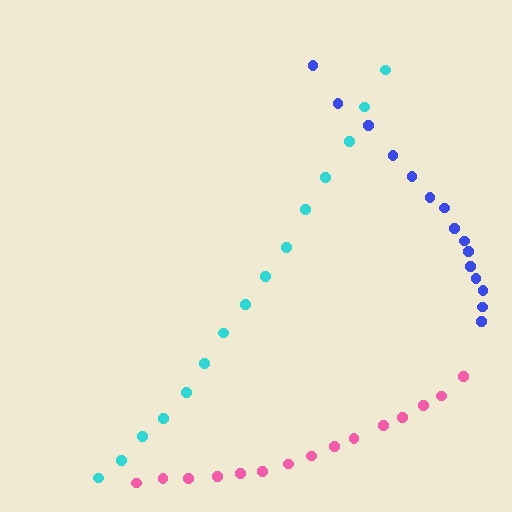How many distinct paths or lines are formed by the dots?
There are 3 distinct paths.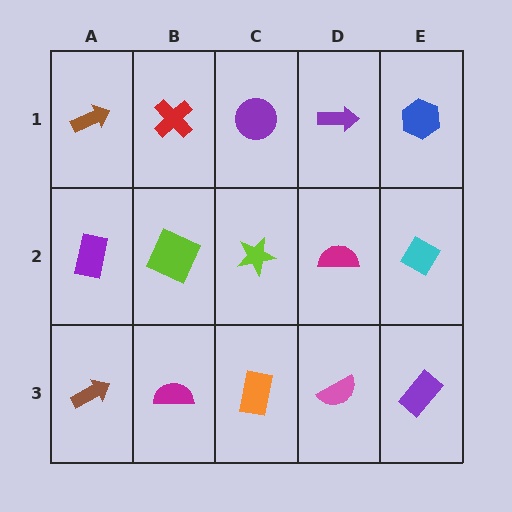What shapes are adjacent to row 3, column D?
A magenta semicircle (row 2, column D), an orange rectangle (row 3, column C), a purple rectangle (row 3, column E).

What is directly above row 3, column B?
A lime square.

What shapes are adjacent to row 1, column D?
A magenta semicircle (row 2, column D), a purple circle (row 1, column C), a blue hexagon (row 1, column E).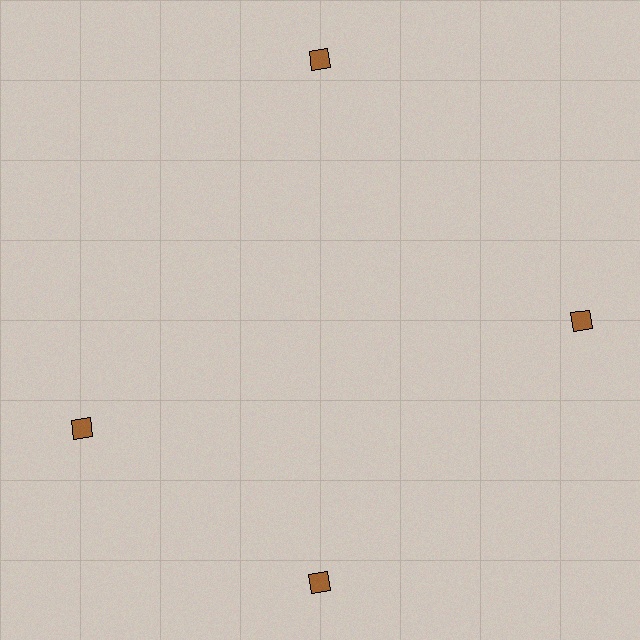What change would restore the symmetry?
The symmetry would be restored by rotating it back into even spacing with its neighbors so that all 4 diamonds sit at equal angles and equal distance from the center.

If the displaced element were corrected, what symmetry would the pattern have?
It would have 4-fold rotational symmetry — the pattern would map onto itself every 90 degrees.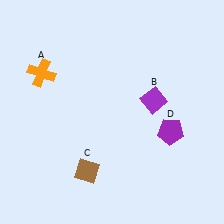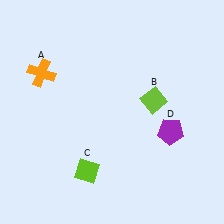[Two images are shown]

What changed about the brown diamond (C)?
In Image 1, C is brown. In Image 2, it changed to lime.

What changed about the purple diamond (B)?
In Image 1, B is purple. In Image 2, it changed to lime.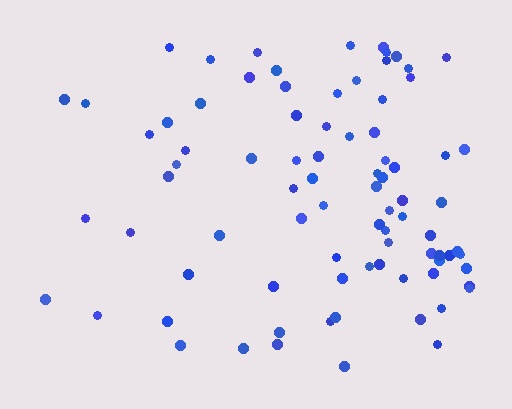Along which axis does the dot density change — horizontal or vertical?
Horizontal.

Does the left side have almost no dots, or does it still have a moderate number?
Still a moderate number, just noticeably fewer than the right.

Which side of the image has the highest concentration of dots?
The right.